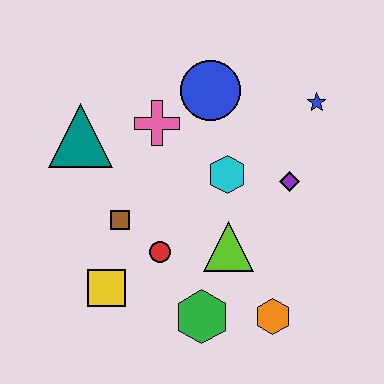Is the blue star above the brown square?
Yes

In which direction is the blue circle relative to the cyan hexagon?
The blue circle is above the cyan hexagon.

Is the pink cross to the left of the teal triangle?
No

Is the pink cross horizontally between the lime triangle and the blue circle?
No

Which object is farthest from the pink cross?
The orange hexagon is farthest from the pink cross.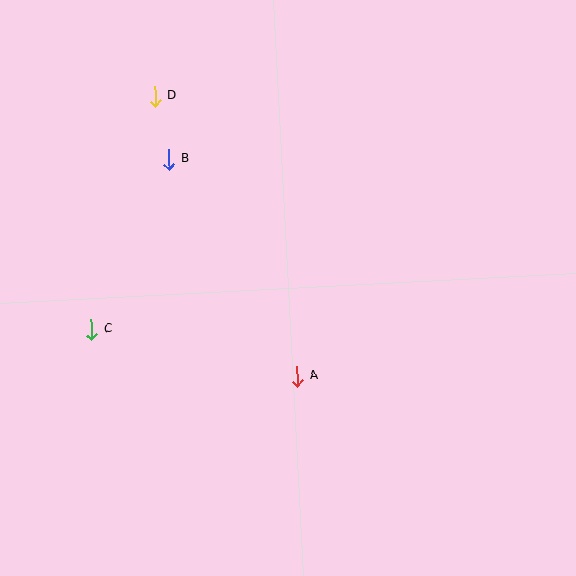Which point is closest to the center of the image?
Point A at (298, 376) is closest to the center.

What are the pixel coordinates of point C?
Point C is at (92, 330).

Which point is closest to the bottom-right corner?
Point A is closest to the bottom-right corner.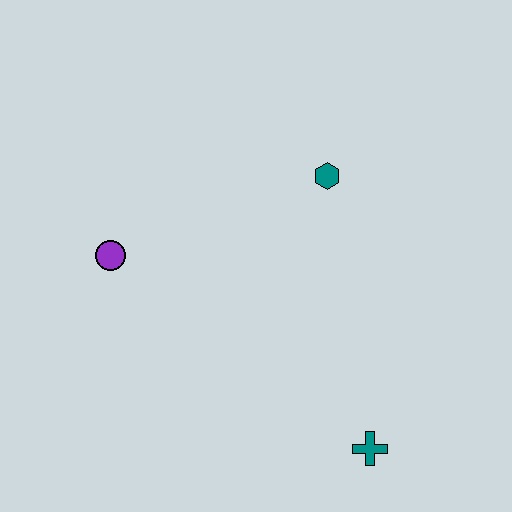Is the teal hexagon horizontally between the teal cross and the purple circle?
Yes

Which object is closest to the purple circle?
The teal hexagon is closest to the purple circle.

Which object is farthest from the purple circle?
The teal cross is farthest from the purple circle.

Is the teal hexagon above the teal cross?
Yes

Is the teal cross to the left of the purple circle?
No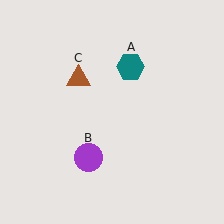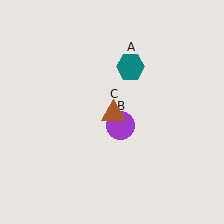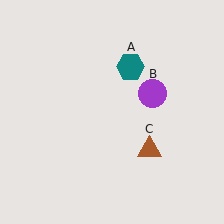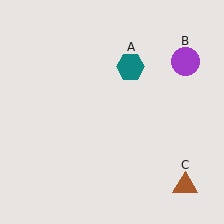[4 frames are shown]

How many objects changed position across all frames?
2 objects changed position: purple circle (object B), brown triangle (object C).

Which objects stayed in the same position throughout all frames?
Teal hexagon (object A) remained stationary.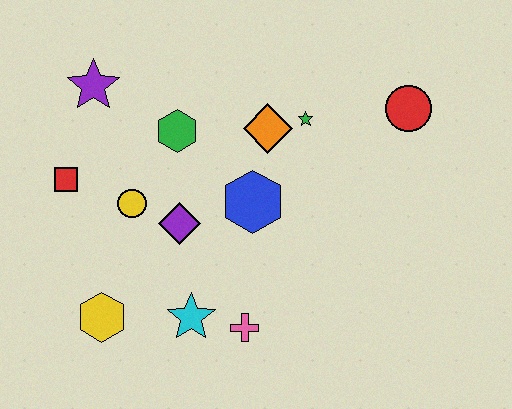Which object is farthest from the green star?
The yellow hexagon is farthest from the green star.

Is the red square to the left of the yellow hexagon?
Yes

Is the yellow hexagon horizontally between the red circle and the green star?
No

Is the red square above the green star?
No